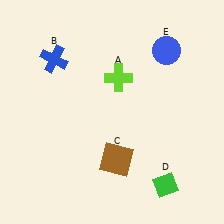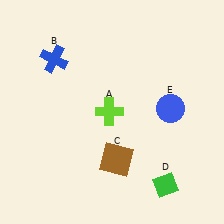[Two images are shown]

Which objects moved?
The objects that moved are: the lime cross (A), the blue circle (E).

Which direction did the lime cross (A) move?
The lime cross (A) moved down.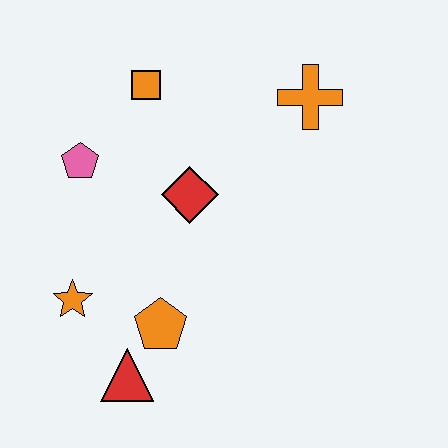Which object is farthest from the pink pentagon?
The orange cross is farthest from the pink pentagon.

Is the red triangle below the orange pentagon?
Yes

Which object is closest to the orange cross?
The red diamond is closest to the orange cross.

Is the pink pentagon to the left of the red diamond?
Yes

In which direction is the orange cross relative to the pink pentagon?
The orange cross is to the right of the pink pentagon.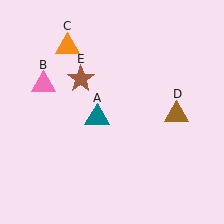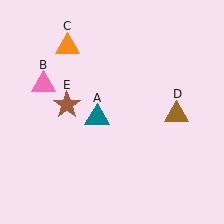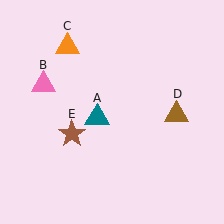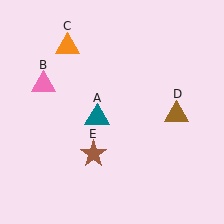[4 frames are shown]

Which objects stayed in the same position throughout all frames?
Teal triangle (object A) and pink triangle (object B) and orange triangle (object C) and brown triangle (object D) remained stationary.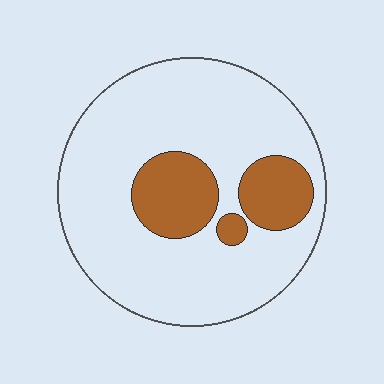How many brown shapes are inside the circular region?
3.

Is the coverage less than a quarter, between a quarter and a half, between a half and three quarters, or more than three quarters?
Less than a quarter.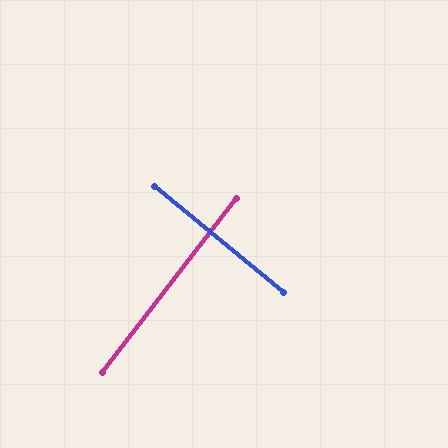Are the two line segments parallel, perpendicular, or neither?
Perpendicular — they meet at approximately 88°.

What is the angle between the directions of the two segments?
Approximately 88 degrees.